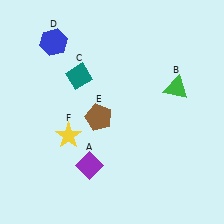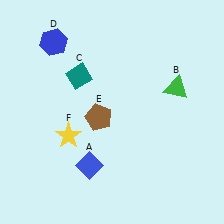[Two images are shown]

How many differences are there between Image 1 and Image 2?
There is 1 difference between the two images.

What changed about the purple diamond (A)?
In Image 1, A is purple. In Image 2, it changed to blue.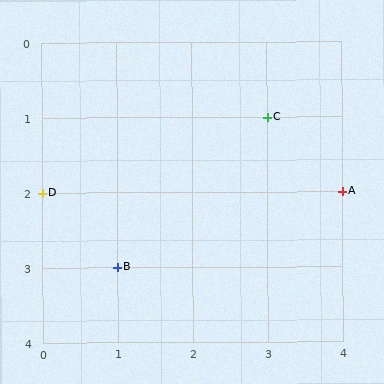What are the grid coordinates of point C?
Point C is at grid coordinates (3, 1).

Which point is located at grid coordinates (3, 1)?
Point C is at (3, 1).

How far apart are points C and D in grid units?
Points C and D are 3 columns and 1 row apart (about 3.2 grid units diagonally).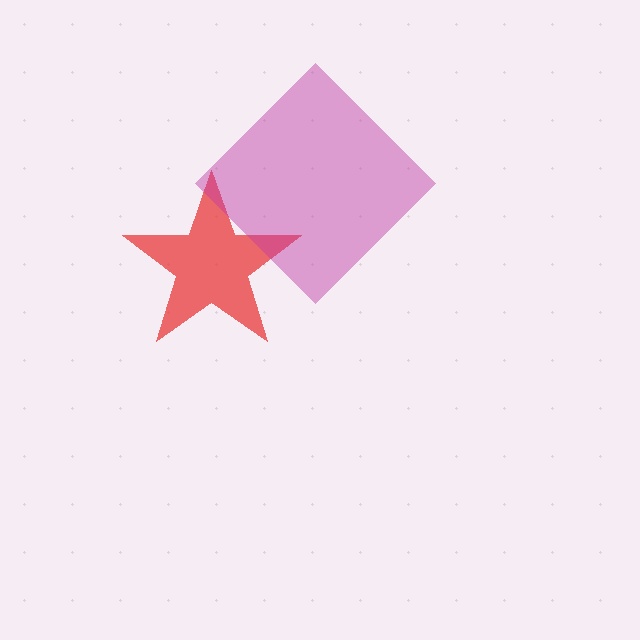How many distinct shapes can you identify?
There are 2 distinct shapes: a red star, a magenta diamond.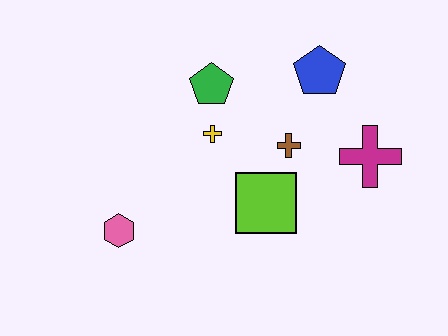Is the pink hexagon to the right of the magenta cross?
No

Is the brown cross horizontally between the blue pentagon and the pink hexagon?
Yes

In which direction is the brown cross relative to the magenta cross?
The brown cross is to the left of the magenta cross.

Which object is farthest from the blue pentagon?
The pink hexagon is farthest from the blue pentagon.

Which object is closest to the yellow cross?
The green pentagon is closest to the yellow cross.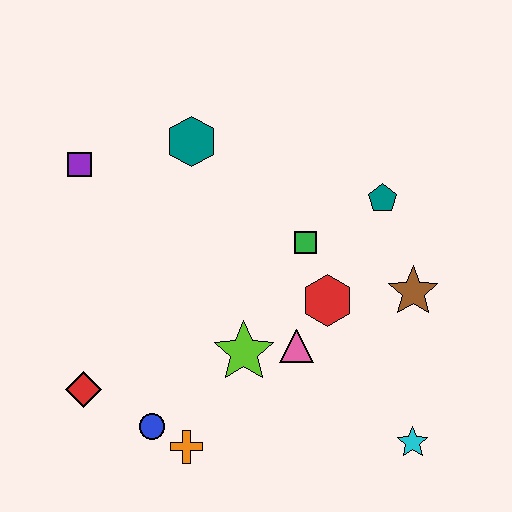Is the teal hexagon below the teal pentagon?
No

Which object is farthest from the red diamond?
The teal pentagon is farthest from the red diamond.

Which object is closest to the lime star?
The pink triangle is closest to the lime star.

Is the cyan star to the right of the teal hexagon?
Yes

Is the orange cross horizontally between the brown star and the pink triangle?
No